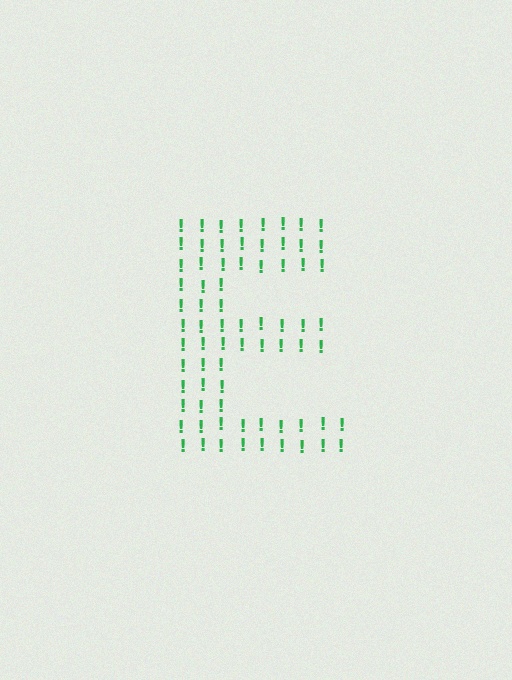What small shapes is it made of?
It is made of small exclamation marks.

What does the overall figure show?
The overall figure shows the letter E.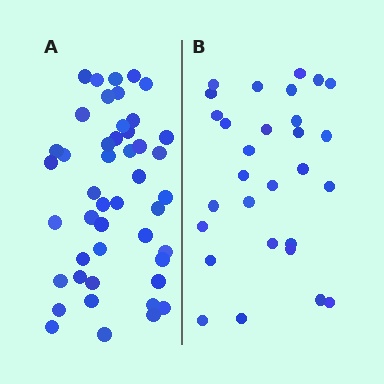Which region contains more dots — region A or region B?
Region A (the left region) has more dots.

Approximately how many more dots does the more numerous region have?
Region A has approximately 15 more dots than region B.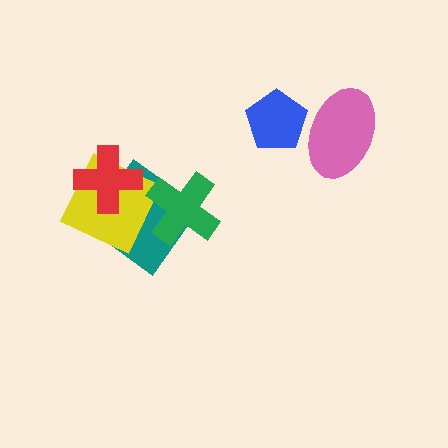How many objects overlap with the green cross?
1 object overlaps with the green cross.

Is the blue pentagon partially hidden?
Yes, it is partially covered by another shape.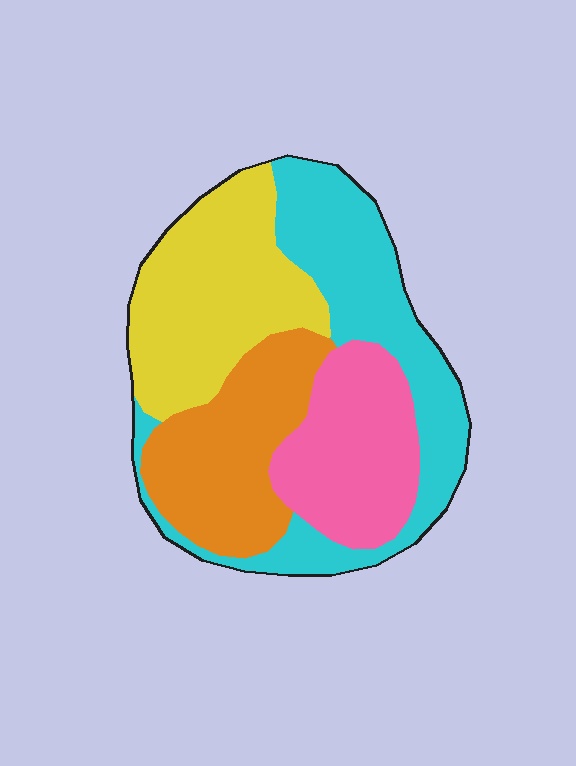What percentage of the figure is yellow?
Yellow covers 27% of the figure.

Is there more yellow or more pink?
Yellow.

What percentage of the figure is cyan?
Cyan takes up about one third (1/3) of the figure.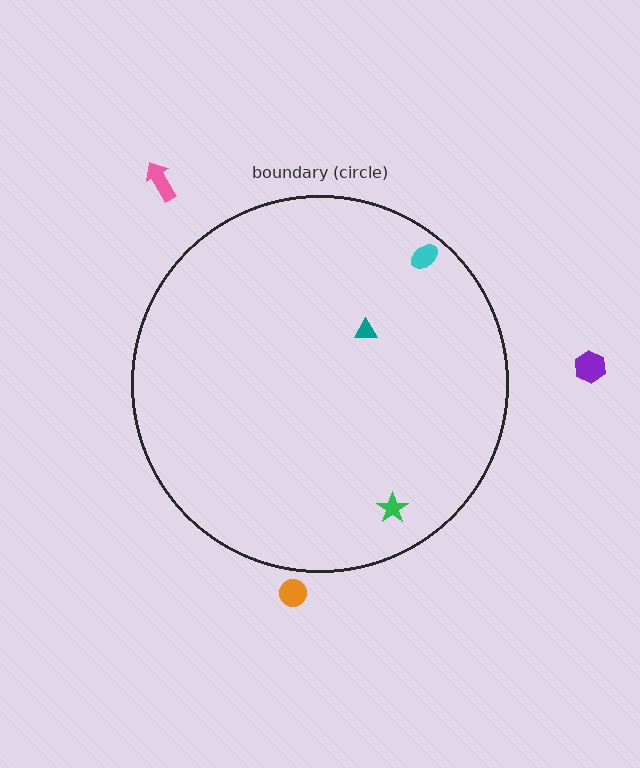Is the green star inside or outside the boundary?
Inside.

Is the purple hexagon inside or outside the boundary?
Outside.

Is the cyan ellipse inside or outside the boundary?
Inside.